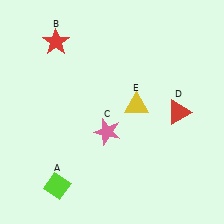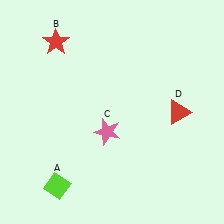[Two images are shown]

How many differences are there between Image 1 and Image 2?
There is 1 difference between the two images.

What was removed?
The yellow triangle (E) was removed in Image 2.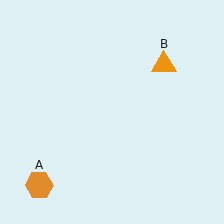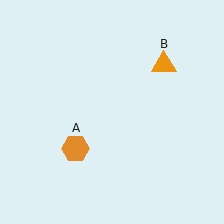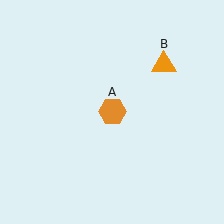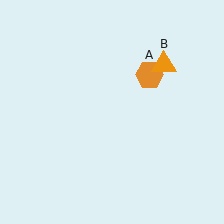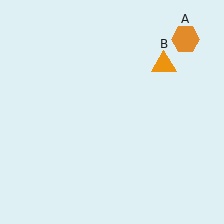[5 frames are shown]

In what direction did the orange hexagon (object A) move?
The orange hexagon (object A) moved up and to the right.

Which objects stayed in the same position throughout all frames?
Orange triangle (object B) remained stationary.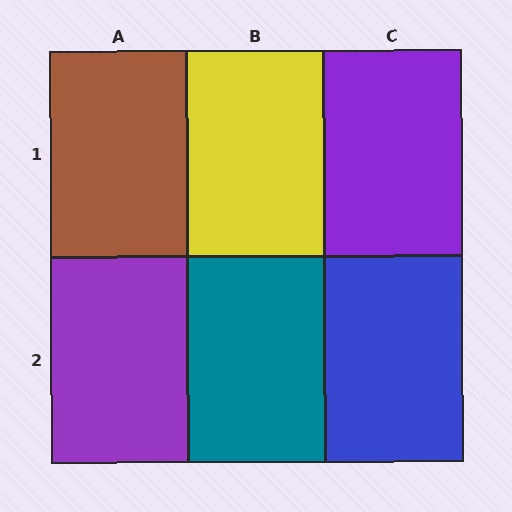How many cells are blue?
1 cell is blue.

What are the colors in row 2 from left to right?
Purple, teal, blue.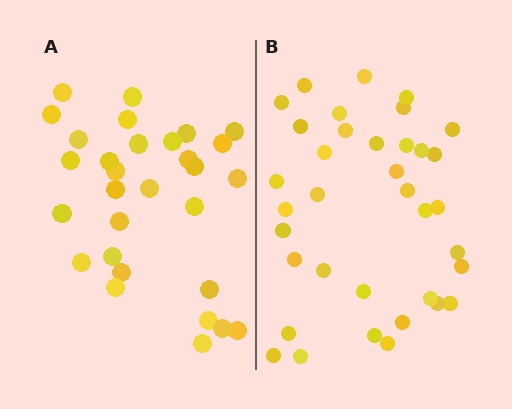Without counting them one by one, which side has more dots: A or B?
Region B (the right region) has more dots.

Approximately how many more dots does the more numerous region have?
Region B has about 6 more dots than region A.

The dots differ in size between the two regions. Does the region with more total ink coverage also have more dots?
No. Region A has more total ink coverage because its dots are larger, but region B actually contains more individual dots. Total area can be misleading — the number of items is what matters here.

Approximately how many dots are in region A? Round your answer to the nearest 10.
About 30 dots.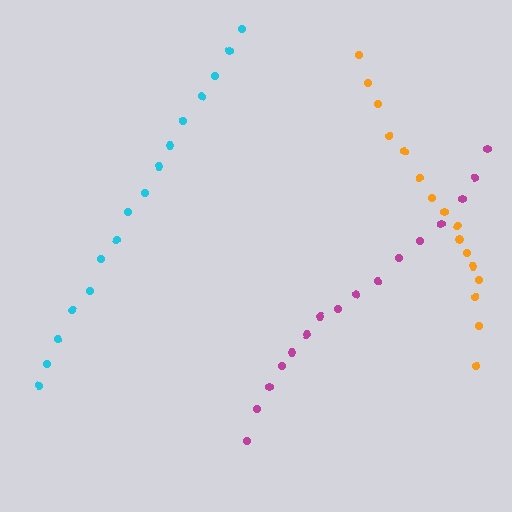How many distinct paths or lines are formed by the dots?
There are 3 distinct paths.